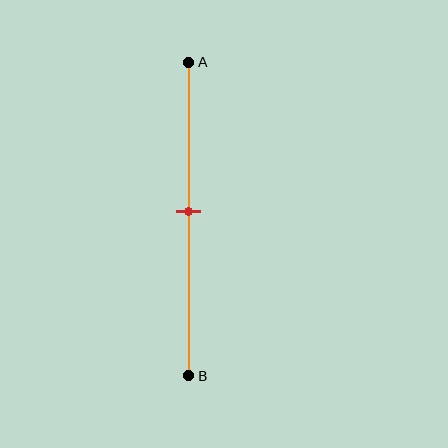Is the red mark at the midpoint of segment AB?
Yes, the mark is approximately at the midpoint.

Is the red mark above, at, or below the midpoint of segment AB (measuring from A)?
The red mark is approximately at the midpoint of segment AB.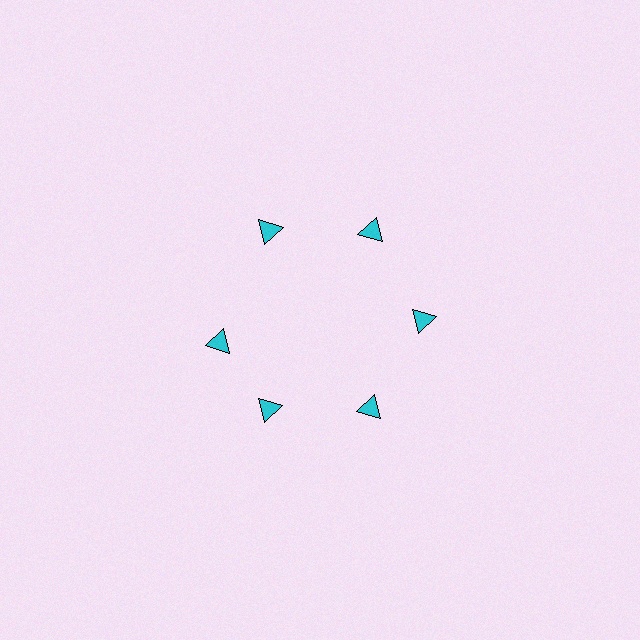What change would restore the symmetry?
The symmetry would be restored by rotating it back into even spacing with its neighbors so that all 6 triangles sit at equal angles and equal distance from the center.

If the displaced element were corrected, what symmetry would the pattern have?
It would have 6-fold rotational symmetry — the pattern would map onto itself every 60 degrees.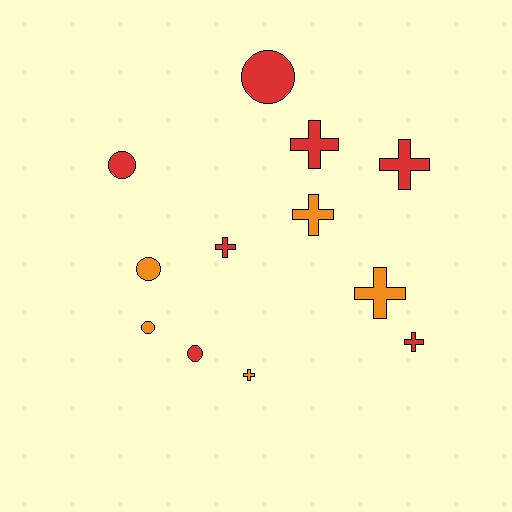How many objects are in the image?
There are 12 objects.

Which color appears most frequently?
Red, with 7 objects.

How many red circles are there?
There are 3 red circles.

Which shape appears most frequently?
Cross, with 7 objects.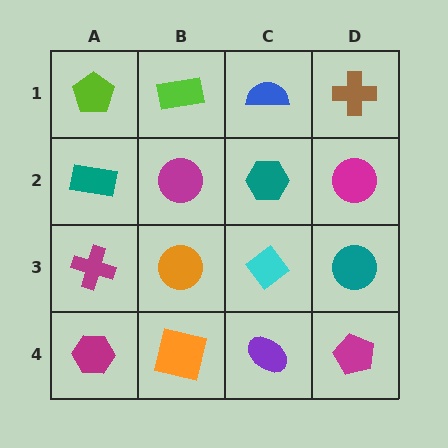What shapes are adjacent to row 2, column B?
A lime rectangle (row 1, column B), an orange circle (row 3, column B), a teal rectangle (row 2, column A), a teal hexagon (row 2, column C).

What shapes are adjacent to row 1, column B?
A magenta circle (row 2, column B), a lime pentagon (row 1, column A), a blue semicircle (row 1, column C).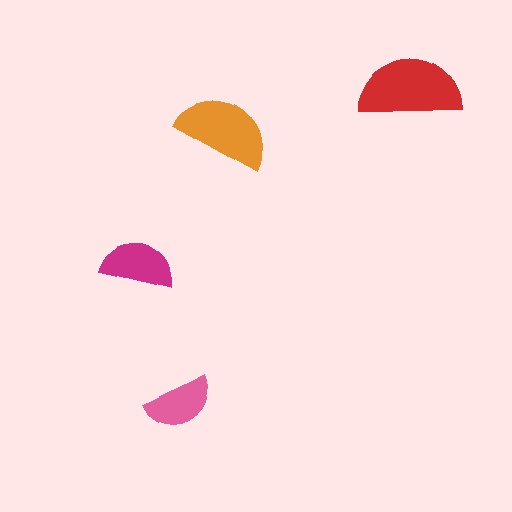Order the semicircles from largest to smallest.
the red one, the orange one, the magenta one, the pink one.